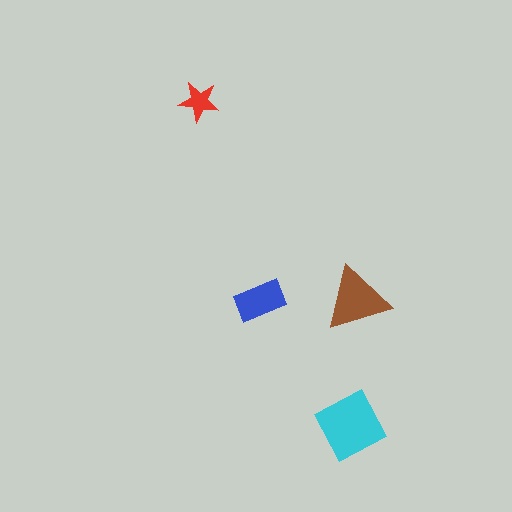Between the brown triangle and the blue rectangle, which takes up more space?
The brown triangle.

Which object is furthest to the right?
The brown triangle is rightmost.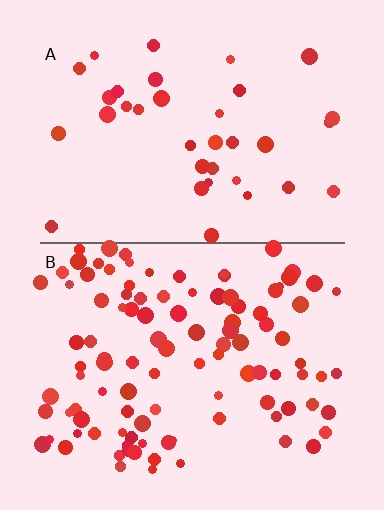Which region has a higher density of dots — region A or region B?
B (the bottom).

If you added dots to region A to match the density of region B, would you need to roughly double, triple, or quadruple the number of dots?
Approximately triple.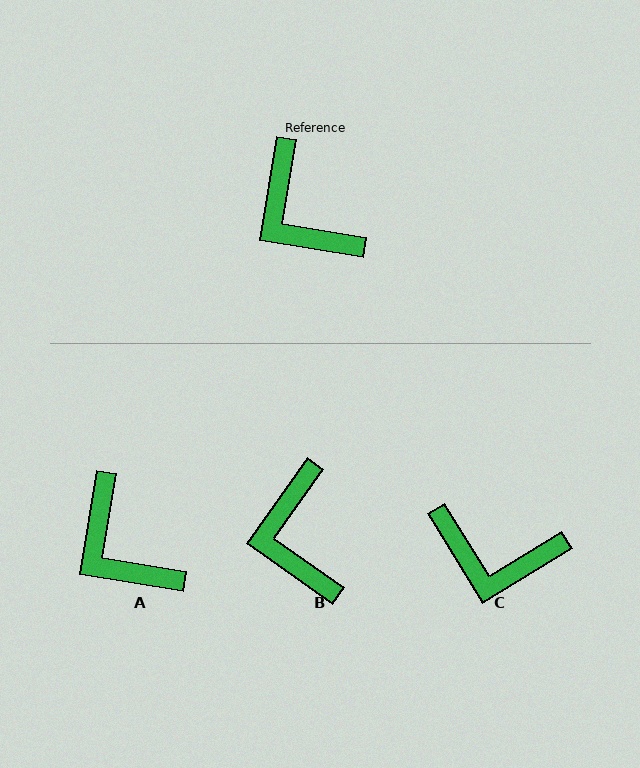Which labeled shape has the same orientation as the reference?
A.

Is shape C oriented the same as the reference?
No, it is off by about 41 degrees.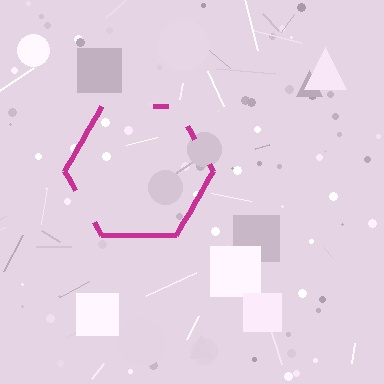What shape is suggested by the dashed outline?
The dashed outline suggests a hexagon.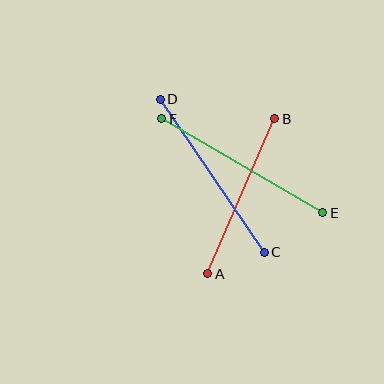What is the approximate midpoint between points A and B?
The midpoint is at approximately (241, 196) pixels.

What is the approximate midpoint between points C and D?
The midpoint is at approximately (212, 176) pixels.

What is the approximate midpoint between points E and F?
The midpoint is at approximately (242, 166) pixels.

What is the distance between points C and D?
The distance is approximately 185 pixels.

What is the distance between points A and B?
The distance is approximately 169 pixels.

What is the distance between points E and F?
The distance is approximately 186 pixels.